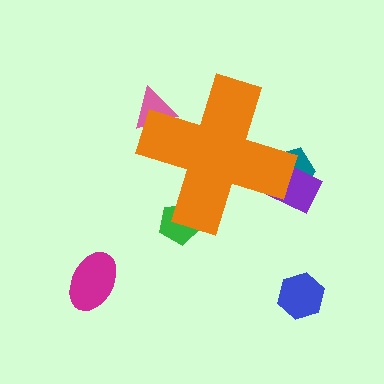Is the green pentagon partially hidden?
Yes, the green pentagon is partially hidden behind the orange cross.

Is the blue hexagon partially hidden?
No, the blue hexagon is fully visible.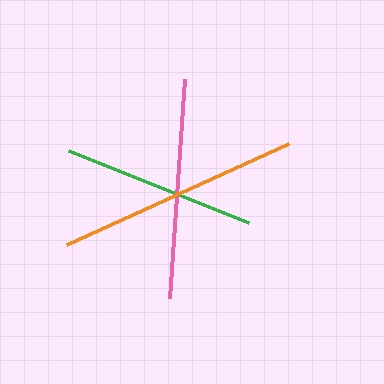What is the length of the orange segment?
The orange segment is approximately 244 pixels long.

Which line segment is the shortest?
The green line is the shortest at approximately 193 pixels.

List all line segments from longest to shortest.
From longest to shortest: orange, pink, green.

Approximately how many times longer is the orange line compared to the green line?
The orange line is approximately 1.3 times the length of the green line.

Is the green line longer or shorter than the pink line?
The pink line is longer than the green line.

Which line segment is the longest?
The orange line is the longest at approximately 244 pixels.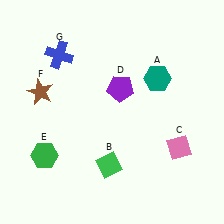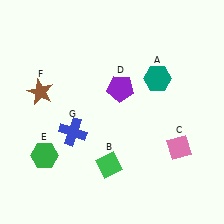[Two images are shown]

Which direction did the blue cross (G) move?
The blue cross (G) moved down.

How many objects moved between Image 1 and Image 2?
1 object moved between the two images.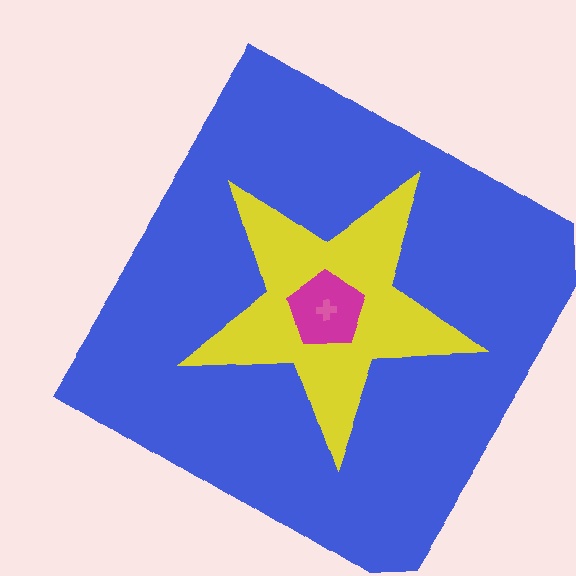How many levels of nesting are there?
4.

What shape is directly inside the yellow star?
The magenta pentagon.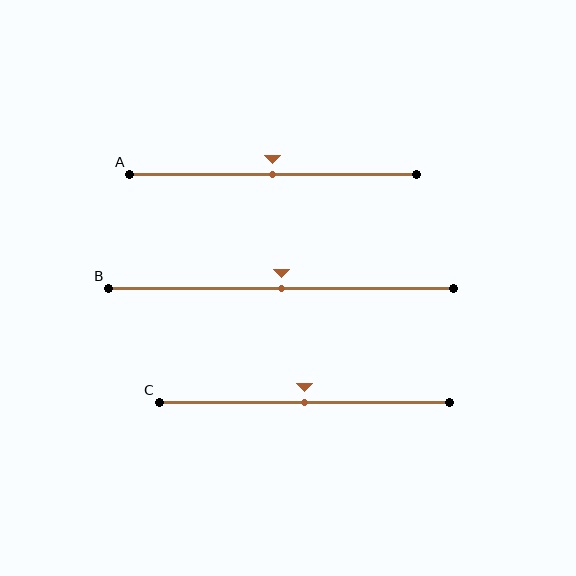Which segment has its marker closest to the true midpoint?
Segment A has its marker closest to the true midpoint.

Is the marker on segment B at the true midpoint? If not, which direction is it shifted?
Yes, the marker on segment B is at the true midpoint.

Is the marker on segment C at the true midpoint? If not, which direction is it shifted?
Yes, the marker on segment C is at the true midpoint.